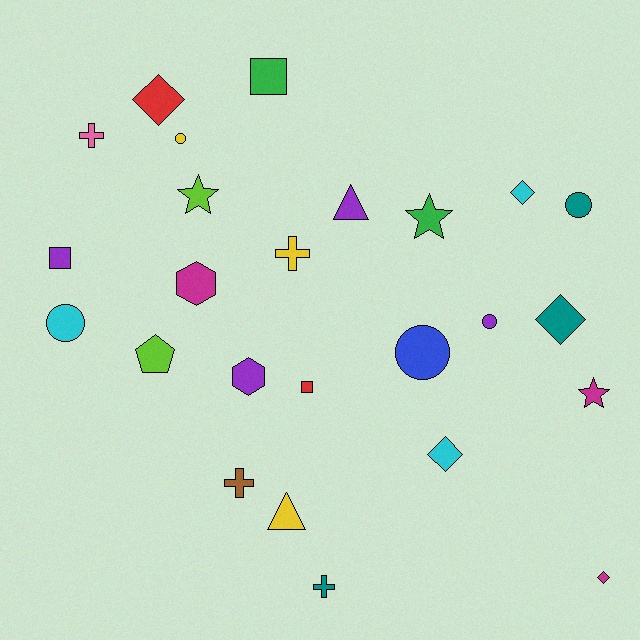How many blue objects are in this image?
There is 1 blue object.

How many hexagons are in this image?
There are 2 hexagons.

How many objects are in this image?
There are 25 objects.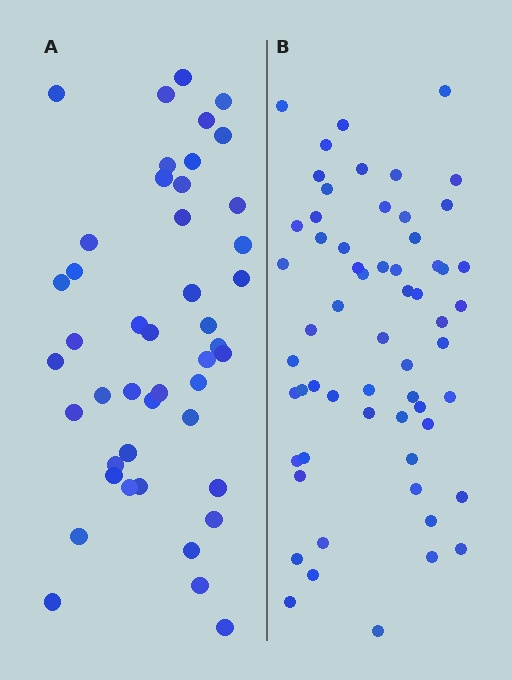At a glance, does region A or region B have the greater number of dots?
Region B (the right region) has more dots.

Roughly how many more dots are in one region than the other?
Region B has approximately 15 more dots than region A.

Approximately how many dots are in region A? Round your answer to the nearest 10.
About 40 dots. (The exact count is 45, which rounds to 40.)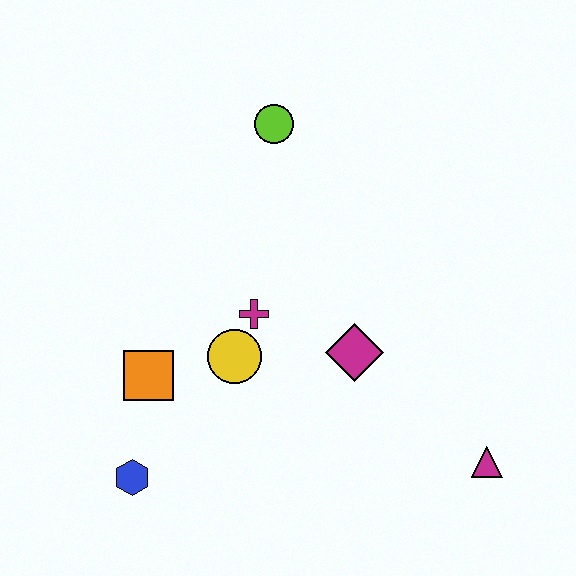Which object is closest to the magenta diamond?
The magenta cross is closest to the magenta diamond.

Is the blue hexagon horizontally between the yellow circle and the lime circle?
No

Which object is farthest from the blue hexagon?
The lime circle is farthest from the blue hexagon.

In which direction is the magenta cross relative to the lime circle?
The magenta cross is below the lime circle.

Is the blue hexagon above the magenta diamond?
No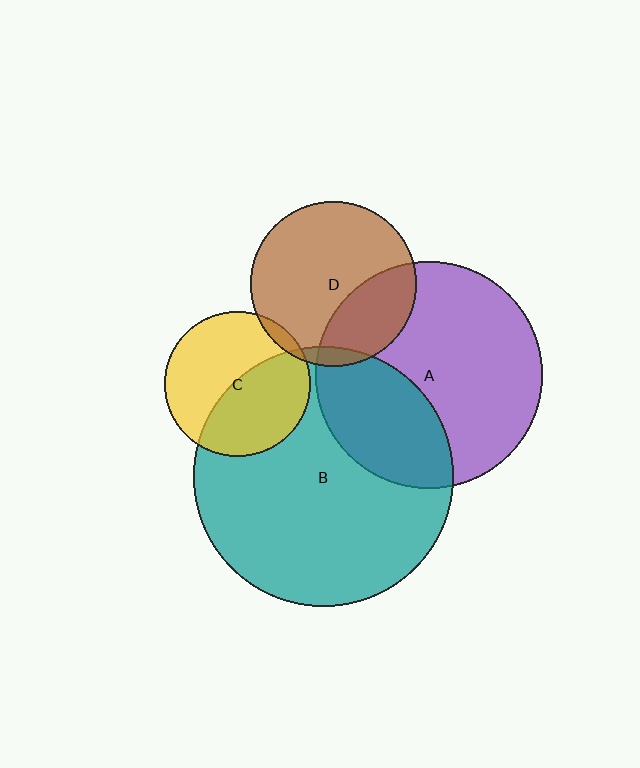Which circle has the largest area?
Circle B (teal).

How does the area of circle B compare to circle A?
Approximately 1.3 times.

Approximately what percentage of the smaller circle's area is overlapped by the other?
Approximately 5%.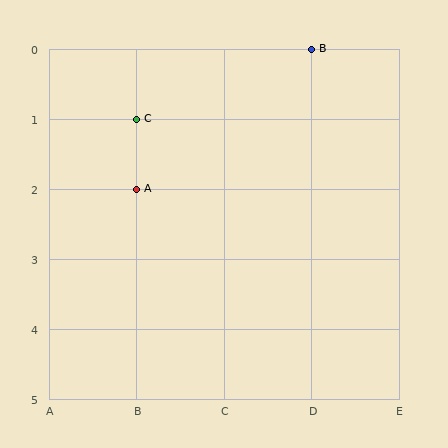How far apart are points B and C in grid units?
Points B and C are 2 columns and 1 row apart (about 2.2 grid units diagonally).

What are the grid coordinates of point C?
Point C is at grid coordinates (B, 1).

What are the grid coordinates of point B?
Point B is at grid coordinates (D, 0).